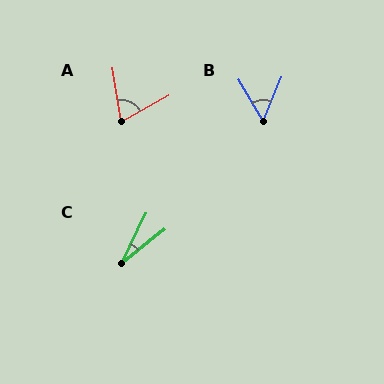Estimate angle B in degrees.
Approximately 54 degrees.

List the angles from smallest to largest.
C (25°), B (54°), A (70°).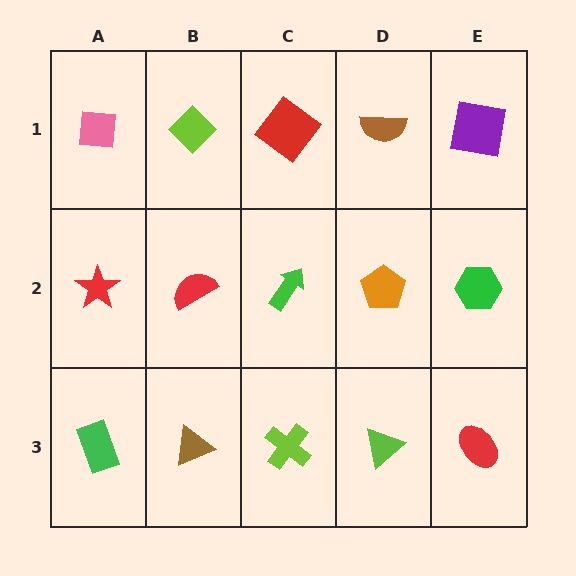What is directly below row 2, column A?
A green rectangle.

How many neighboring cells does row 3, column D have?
3.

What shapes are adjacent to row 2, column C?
A red diamond (row 1, column C), a lime cross (row 3, column C), a red semicircle (row 2, column B), an orange pentagon (row 2, column D).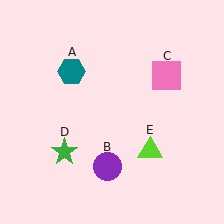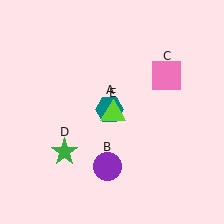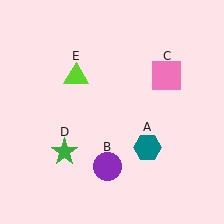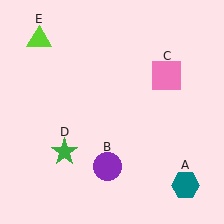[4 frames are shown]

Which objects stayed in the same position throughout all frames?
Purple circle (object B) and pink square (object C) and green star (object D) remained stationary.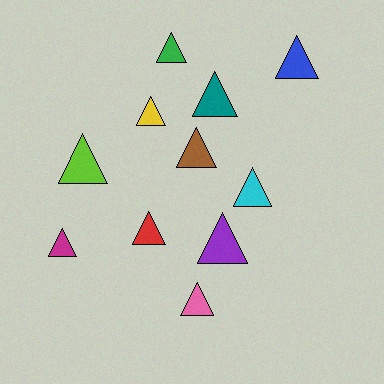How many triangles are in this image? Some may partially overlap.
There are 11 triangles.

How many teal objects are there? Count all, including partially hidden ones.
There is 1 teal object.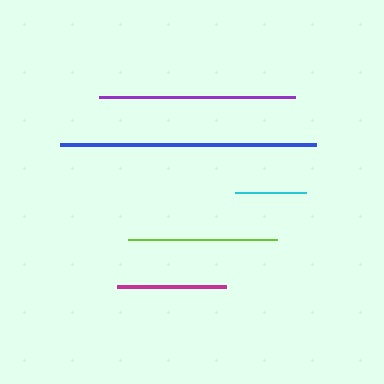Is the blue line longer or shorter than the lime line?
The blue line is longer than the lime line.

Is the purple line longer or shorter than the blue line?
The blue line is longer than the purple line.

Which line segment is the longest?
The blue line is the longest at approximately 256 pixels.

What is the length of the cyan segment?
The cyan segment is approximately 72 pixels long.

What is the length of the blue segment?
The blue segment is approximately 256 pixels long.